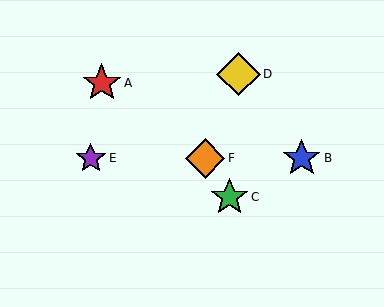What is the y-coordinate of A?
Object A is at y≈83.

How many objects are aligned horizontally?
3 objects (B, E, F) are aligned horizontally.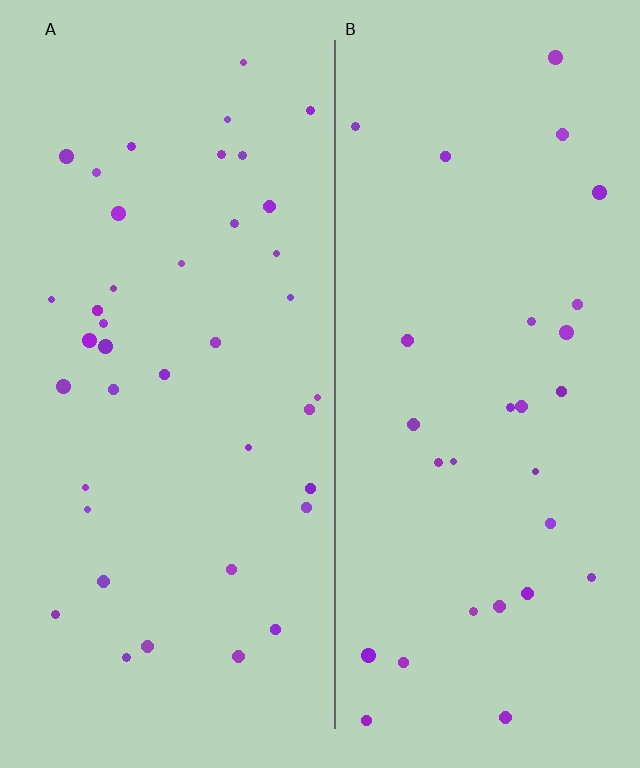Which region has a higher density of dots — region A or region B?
A (the left).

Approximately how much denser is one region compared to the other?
Approximately 1.4× — region A over region B.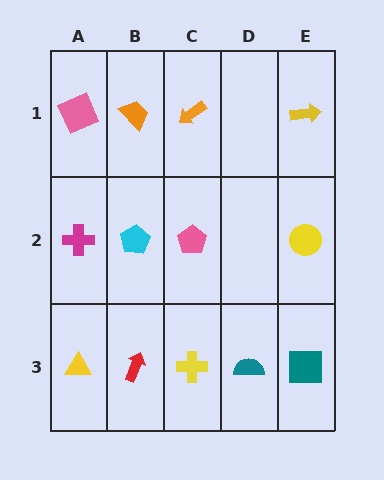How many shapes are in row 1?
4 shapes.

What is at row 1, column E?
A yellow arrow.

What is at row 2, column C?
A pink pentagon.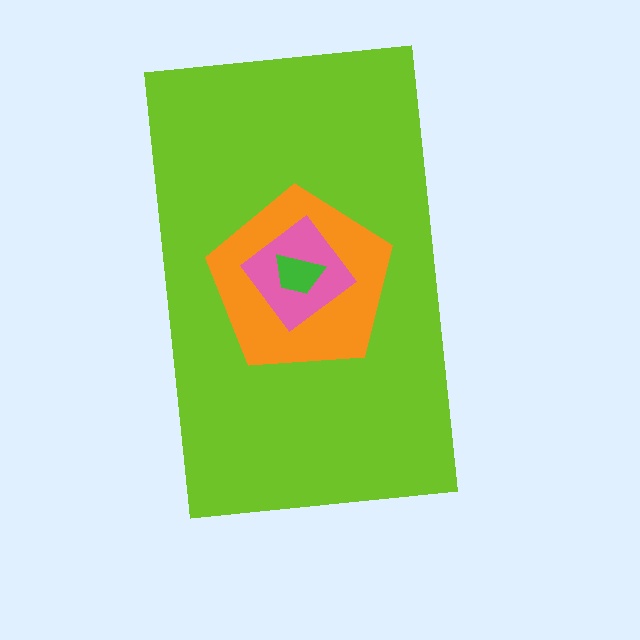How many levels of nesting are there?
4.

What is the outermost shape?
The lime rectangle.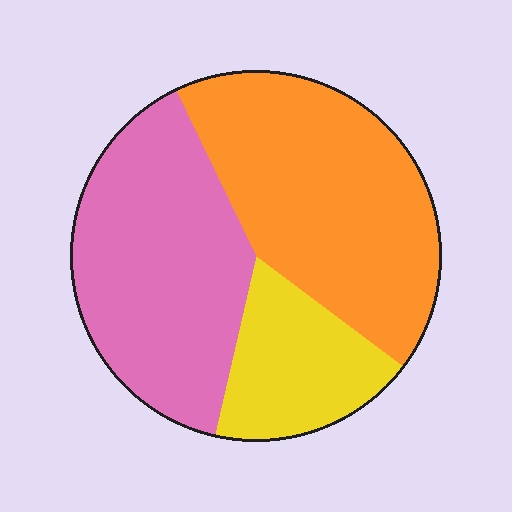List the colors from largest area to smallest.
From largest to smallest: orange, pink, yellow.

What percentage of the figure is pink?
Pink covers roughly 40% of the figure.